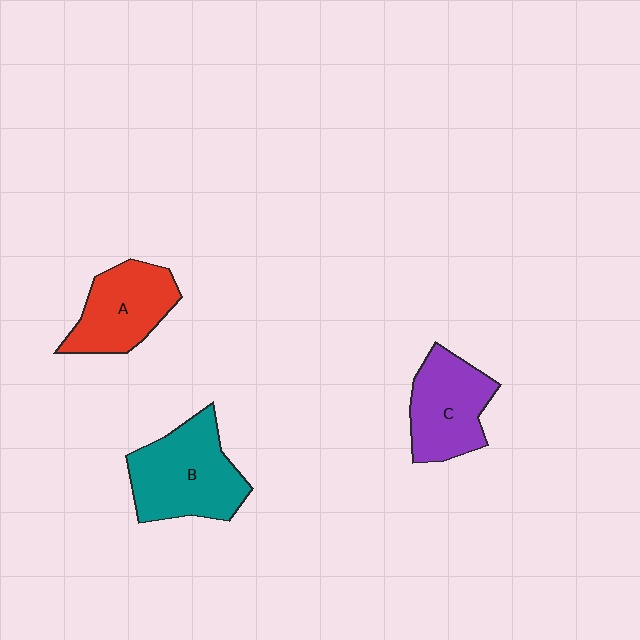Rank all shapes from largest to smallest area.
From largest to smallest: B (teal), C (purple), A (red).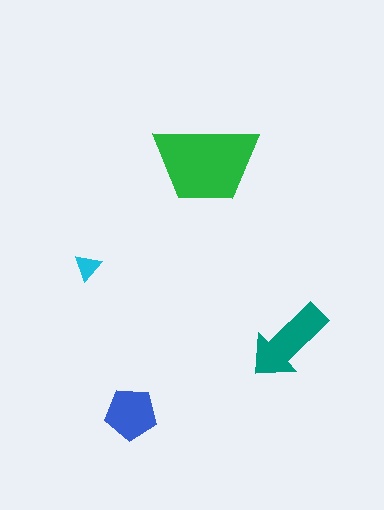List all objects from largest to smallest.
The green trapezoid, the teal arrow, the blue pentagon, the cyan triangle.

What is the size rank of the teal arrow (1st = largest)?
2nd.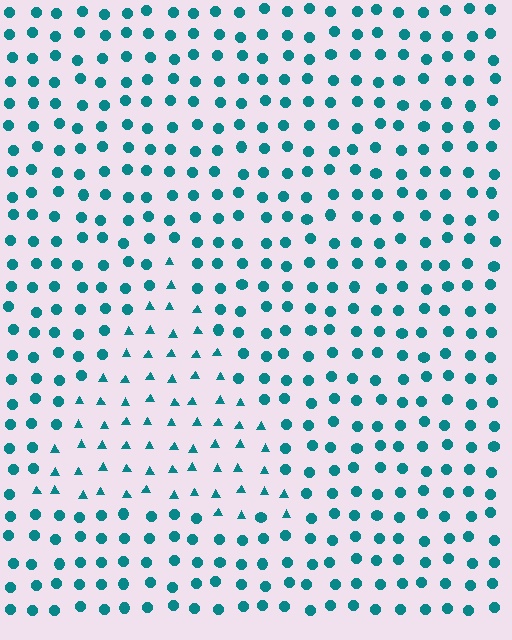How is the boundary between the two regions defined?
The boundary is defined by a change in element shape: triangles inside vs. circles outside. All elements share the same color and spacing.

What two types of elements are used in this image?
The image uses triangles inside the triangle region and circles outside it.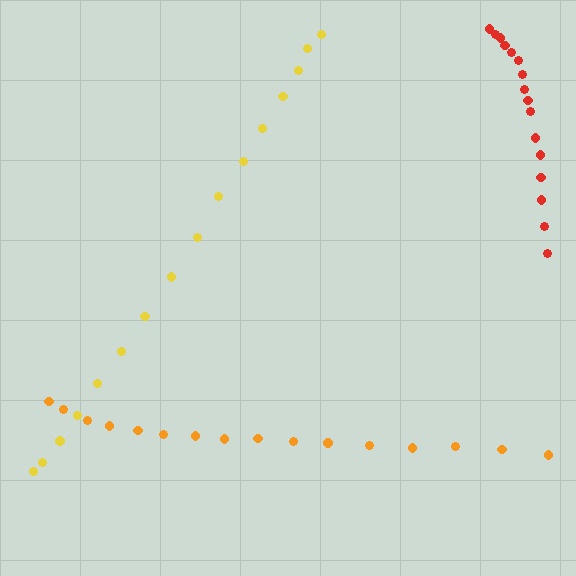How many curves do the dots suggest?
There are 3 distinct paths.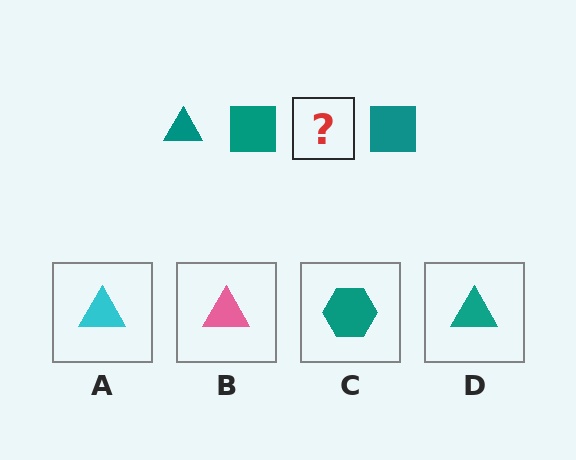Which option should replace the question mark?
Option D.